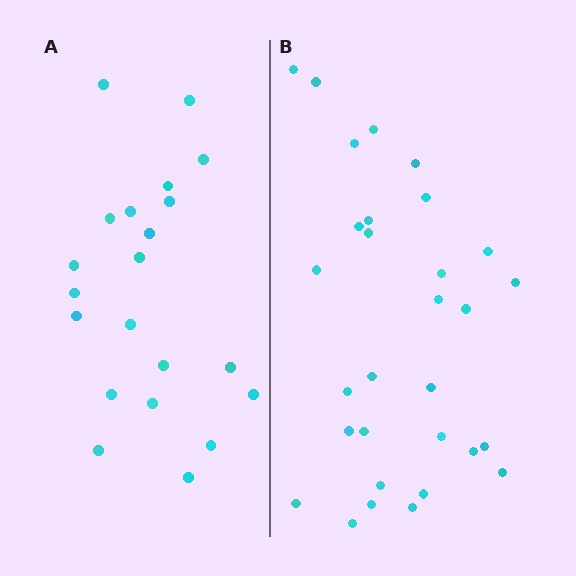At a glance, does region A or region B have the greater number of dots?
Region B (the right region) has more dots.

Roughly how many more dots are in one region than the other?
Region B has roughly 8 or so more dots than region A.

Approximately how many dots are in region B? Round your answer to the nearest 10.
About 30 dots.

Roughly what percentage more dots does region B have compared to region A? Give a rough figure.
About 45% more.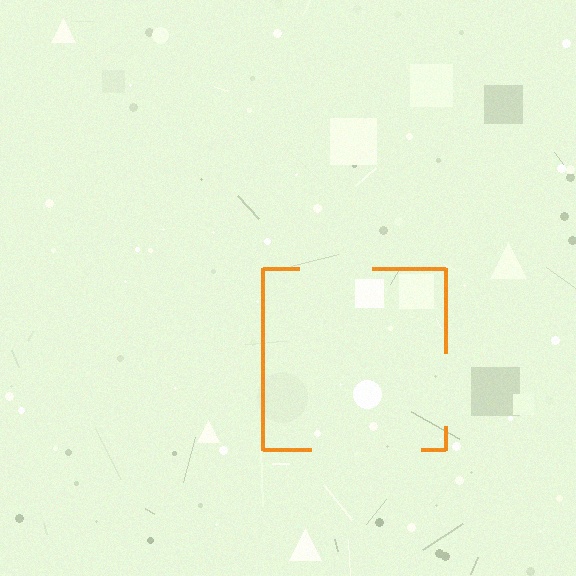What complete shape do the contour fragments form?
The contour fragments form a square.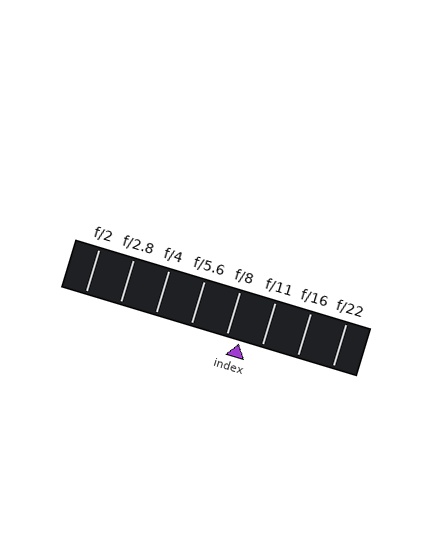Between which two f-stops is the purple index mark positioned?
The index mark is between f/8 and f/11.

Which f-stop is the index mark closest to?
The index mark is closest to f/8.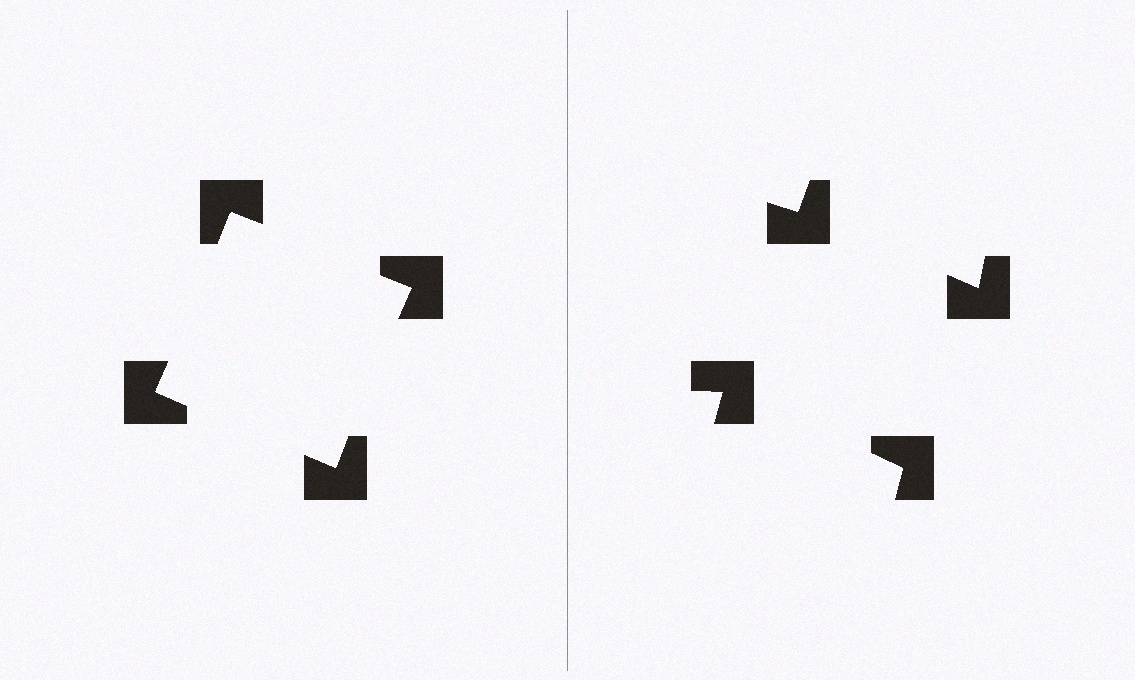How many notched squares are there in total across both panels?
8 — 4 on each side.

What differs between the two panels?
The notched squares are positioned identically on both sides; only the wedge orientations differ. On the left they align to a square; on the right they are misaligned.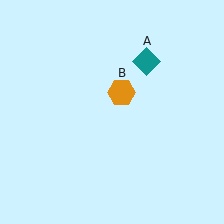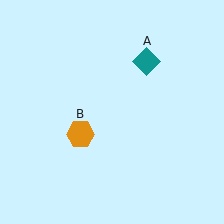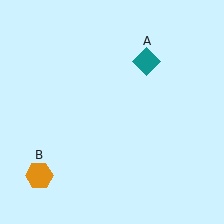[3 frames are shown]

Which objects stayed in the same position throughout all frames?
Teal diamond (object A) remained stationary.